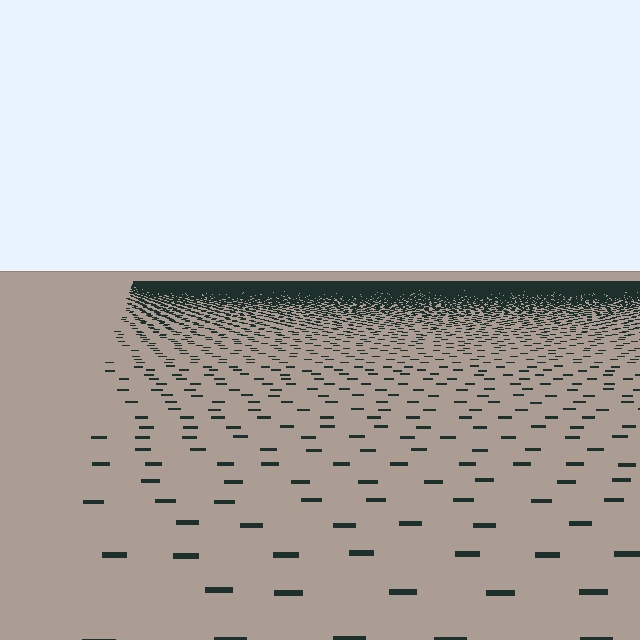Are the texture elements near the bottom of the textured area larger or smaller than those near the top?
Larger. Near the bottom, elements are closer to the viewer and appear at a bigger on-screen size.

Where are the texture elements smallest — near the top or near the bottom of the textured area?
Near the top.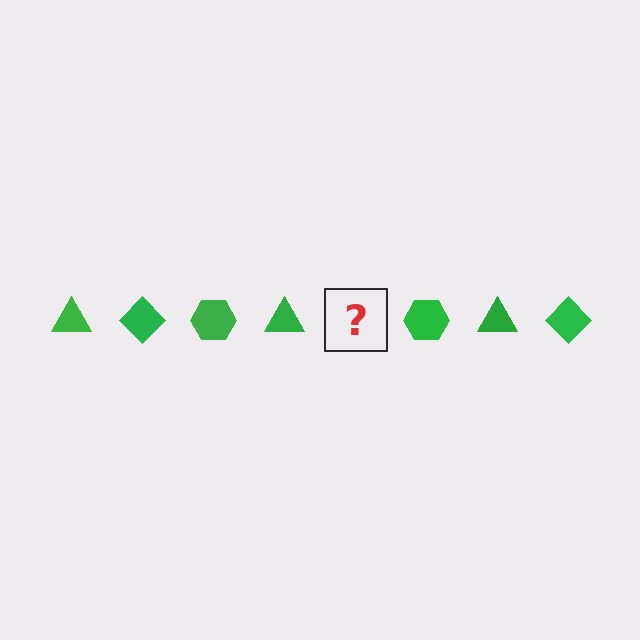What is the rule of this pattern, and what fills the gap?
The rule is that the pattern cycles through triangle, diamond, hexagon shapes in green. The gap should be filled with a green diamond.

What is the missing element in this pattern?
The missing element is a green diamond.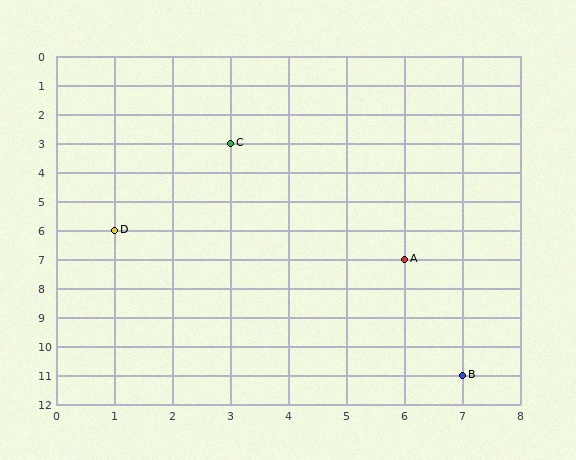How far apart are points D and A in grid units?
Points D and A are 5 columns and 1 row apart (about 5.1 grid units diagonally).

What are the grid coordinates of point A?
Point A is at grid coordinates (6, 7).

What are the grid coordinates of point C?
Point C is at grid coordinates (3, 3).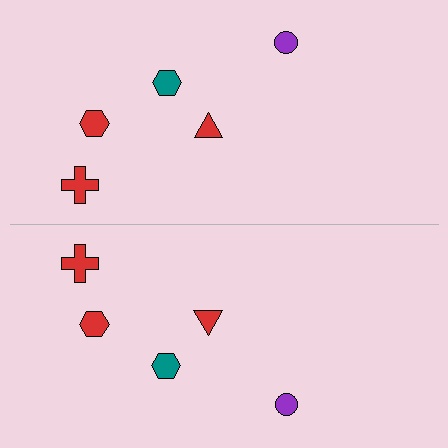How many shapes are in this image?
There are 10 shapes in this image.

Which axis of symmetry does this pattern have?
The pattern has a horizontal axis of symmetry running through the center of the image.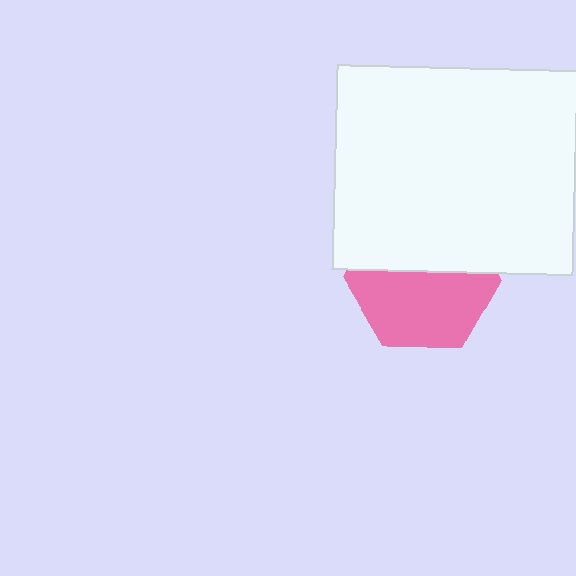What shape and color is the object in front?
The object in front is a white rectangle.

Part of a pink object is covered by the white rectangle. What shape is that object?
It is a hexagon.